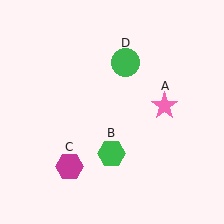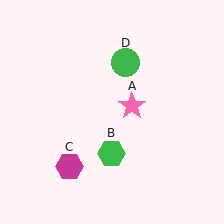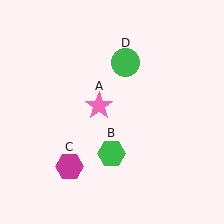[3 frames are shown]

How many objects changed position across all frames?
1 object changed position: pink star (object A).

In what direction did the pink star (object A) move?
The pink star (object A) moved left.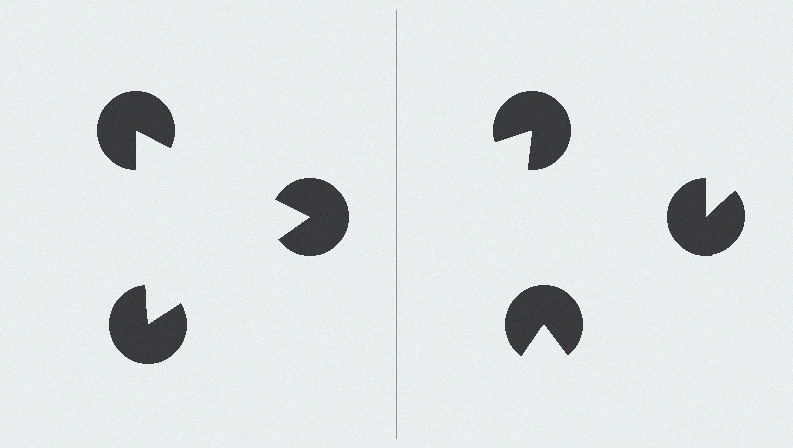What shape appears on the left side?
An illusory triangle.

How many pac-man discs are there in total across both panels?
6 — 3 on each side.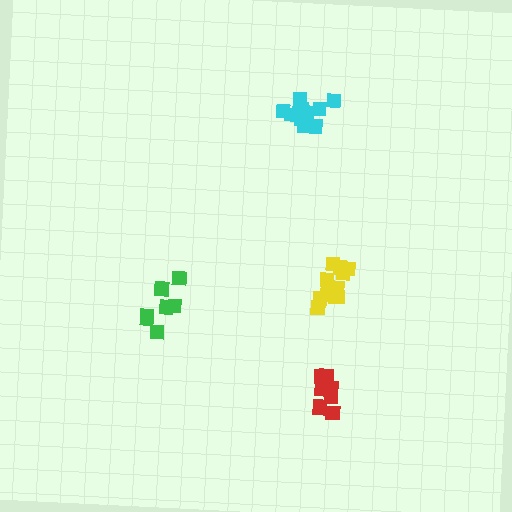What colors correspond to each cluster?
The clusters are colored: yellow, cyan, green, red.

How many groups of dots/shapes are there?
There are 4 groups.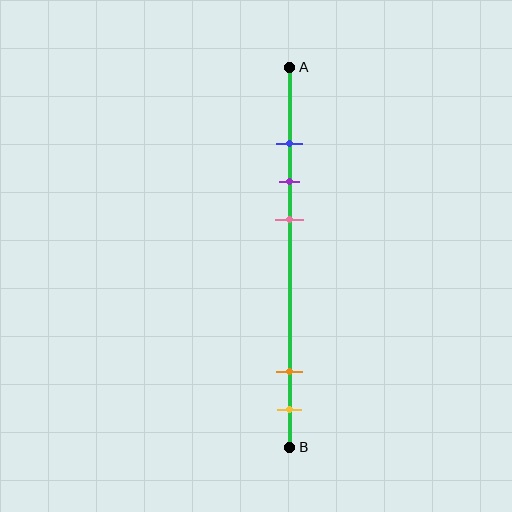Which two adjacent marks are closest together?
The blue and purple marks are the closest adjacent pair.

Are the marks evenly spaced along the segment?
No, the marks are not evenly spaced.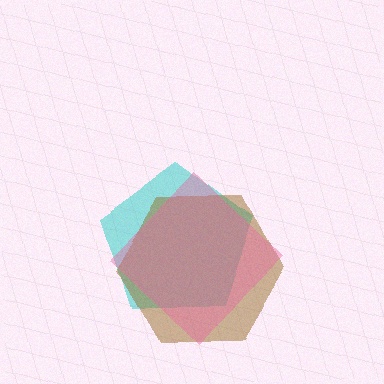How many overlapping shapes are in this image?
There are 3 overlapping shapes in the image.